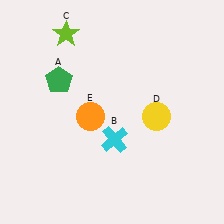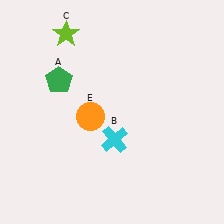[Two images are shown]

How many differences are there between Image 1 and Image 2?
There is 1 difference between the two images.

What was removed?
The yellow circle (D) was removed in Image 2.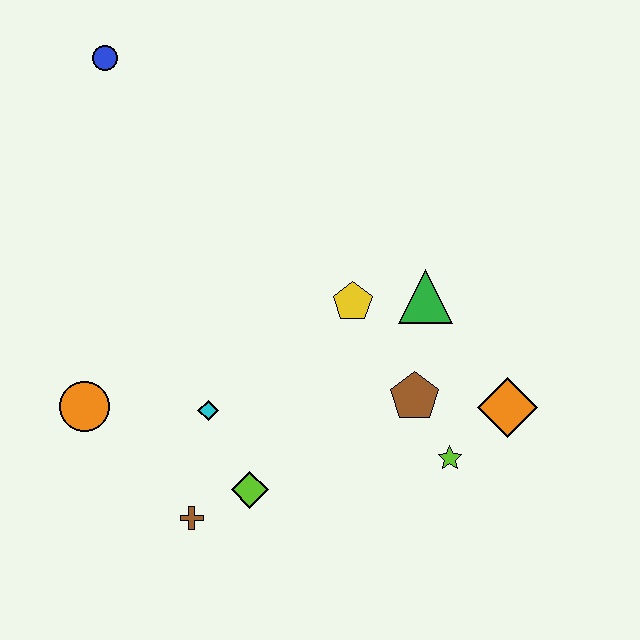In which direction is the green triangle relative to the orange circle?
The green triangle is to the right of the orange circle.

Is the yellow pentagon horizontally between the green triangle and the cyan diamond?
Yes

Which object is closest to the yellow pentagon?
The green triangle is closest to the yellow pentagon.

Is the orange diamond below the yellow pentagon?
Yes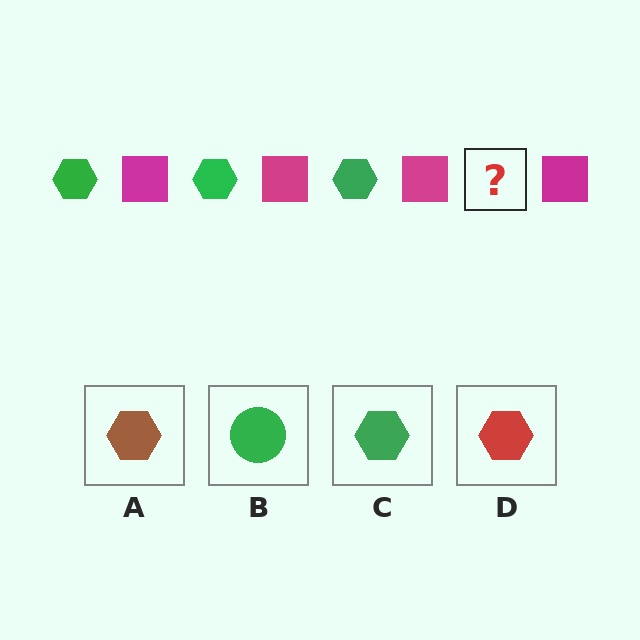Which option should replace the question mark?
Option C.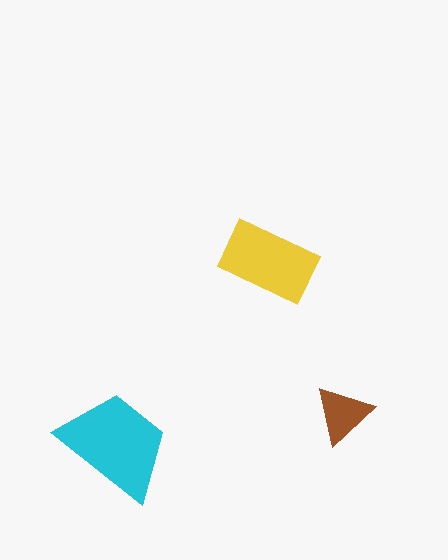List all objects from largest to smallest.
The cyan trapezoid, the yellow rectangle, the brown triangle.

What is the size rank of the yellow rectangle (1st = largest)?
2nd.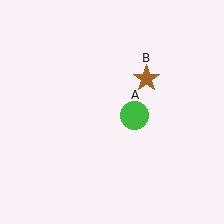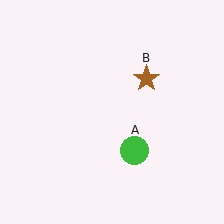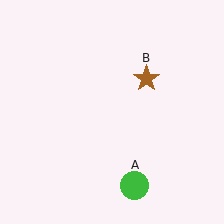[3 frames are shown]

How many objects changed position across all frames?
1 object changed position: green circle (object A).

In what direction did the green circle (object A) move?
The green circle (object A) moved down.